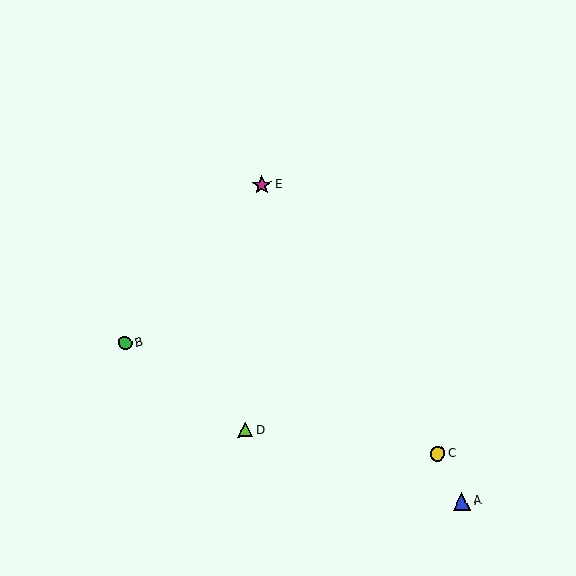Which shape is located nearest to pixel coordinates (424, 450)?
The yellow circle (labeled C) at (437, 453) is nearest to that location.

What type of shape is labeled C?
Shape C is a yellow circle.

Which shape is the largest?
The magenta star (labeled E) is the largest.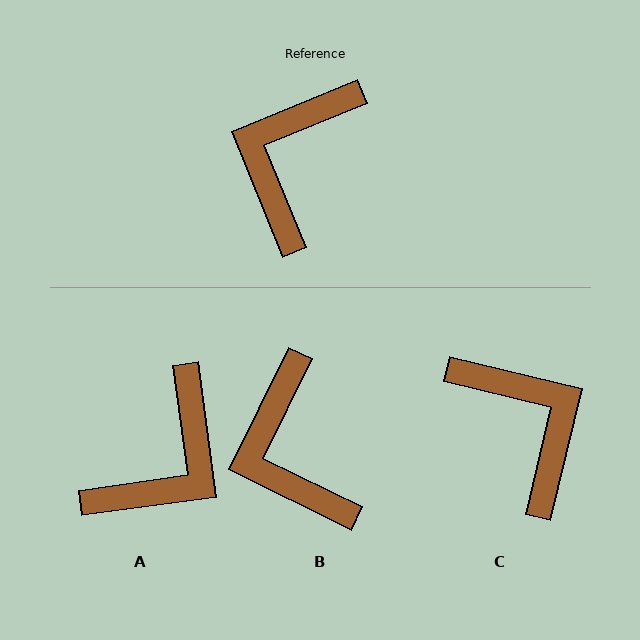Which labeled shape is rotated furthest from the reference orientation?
A, about 166 degrees away.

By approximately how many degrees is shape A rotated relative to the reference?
Approximately 166 degrees counter-clockwise.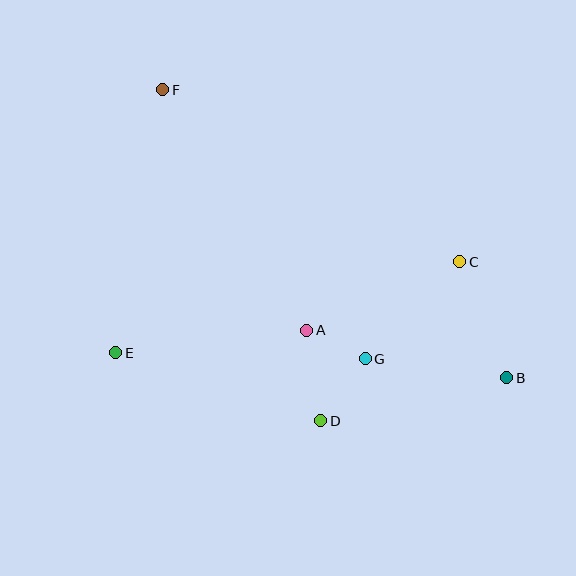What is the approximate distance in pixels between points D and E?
The distance between D and E is approximately 216 pixels.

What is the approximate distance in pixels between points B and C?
The distance between B and C is approximately 125 pixels.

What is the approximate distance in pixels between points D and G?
The distance between D and G is approximately 76 pixels.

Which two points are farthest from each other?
Points B and F are farthest from each other.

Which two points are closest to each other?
Points A and G are closest to each other.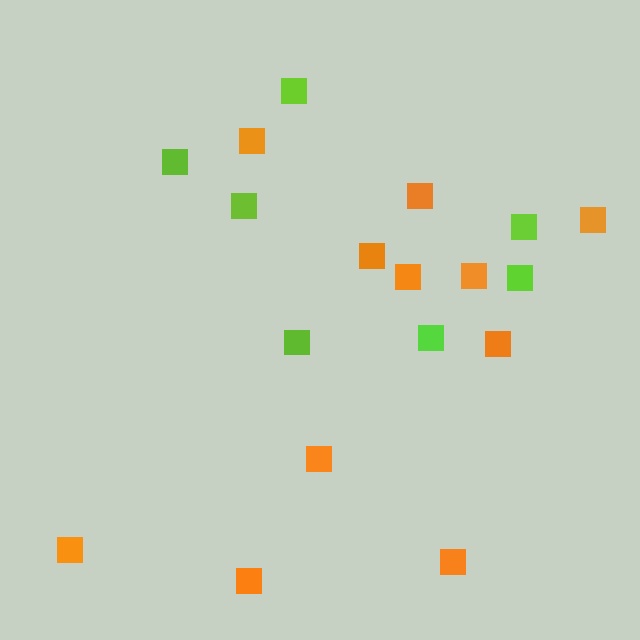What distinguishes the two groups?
There are 2 groups: one group of lime squares (7) and one group of orange squares (11).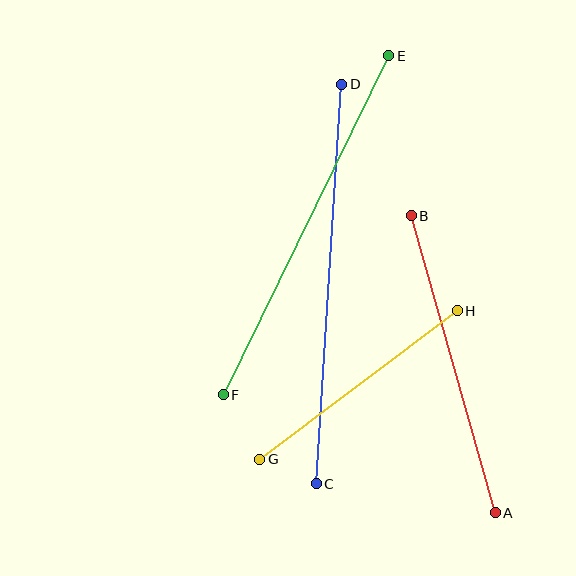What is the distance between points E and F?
The distance is approximately 377 pixels.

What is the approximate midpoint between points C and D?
The midpoint is at approximately (329, 284) pixels.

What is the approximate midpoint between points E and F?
The midpoint is at approximately (306, 225) pixels.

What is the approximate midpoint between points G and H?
The midpoint is at approximately (359, 385) pixels.